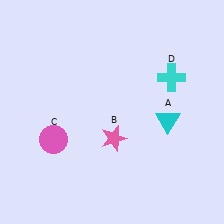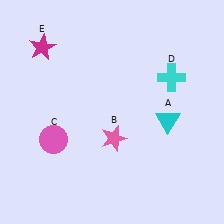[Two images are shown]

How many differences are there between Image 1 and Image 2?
There is 1 difference between the two images.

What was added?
A magenta star (E) was added in Image 2.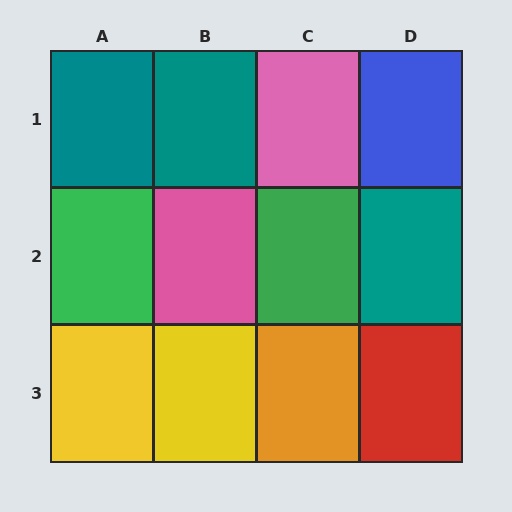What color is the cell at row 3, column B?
Yellow.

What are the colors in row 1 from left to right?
Teal, teal, pink, blue.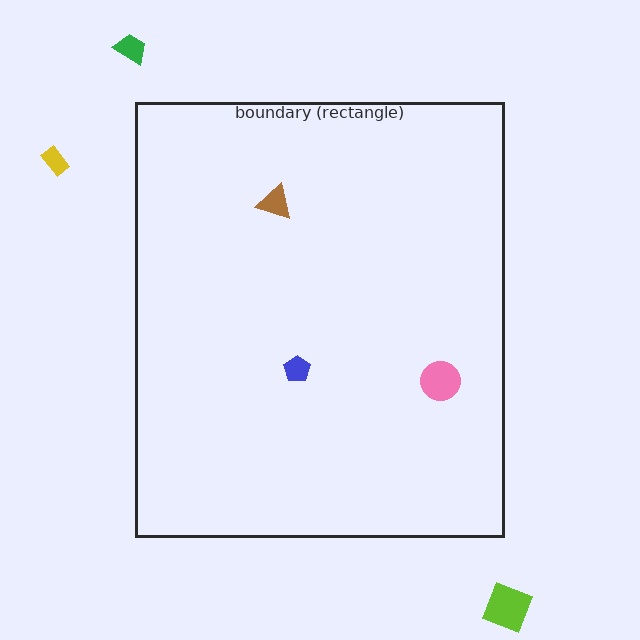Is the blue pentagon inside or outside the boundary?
Inside.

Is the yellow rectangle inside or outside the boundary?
Outside.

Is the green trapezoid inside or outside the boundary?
Outside.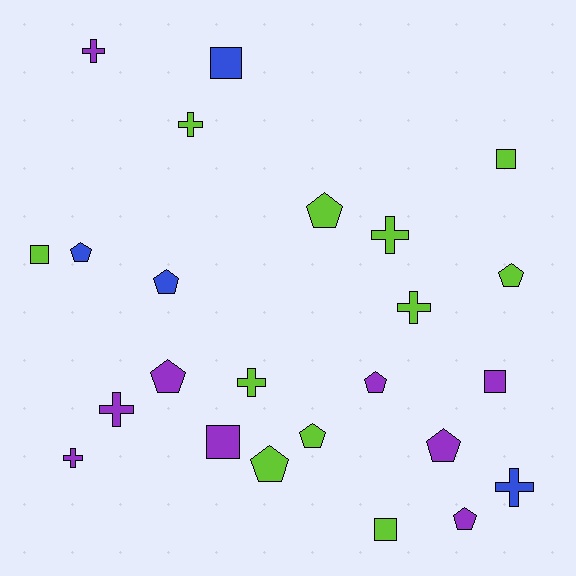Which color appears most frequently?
Lime, with 11 objects.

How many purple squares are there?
There are 2 purple squares.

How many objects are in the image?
There are 24 objects.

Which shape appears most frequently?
Pentagon, with 10 objects.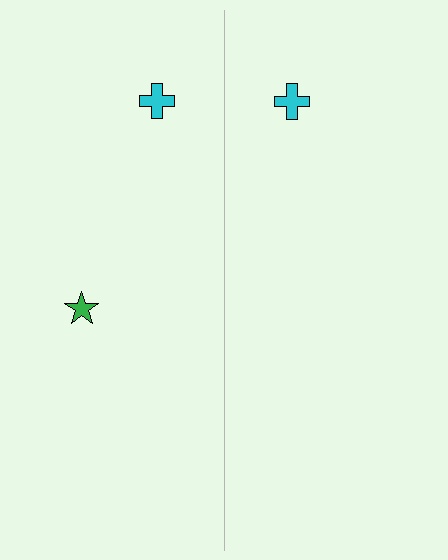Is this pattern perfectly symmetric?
No, the pattern is not perfectly symmetric. A green star is missing from the right side.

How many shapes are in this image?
There are 3 shapes in this image.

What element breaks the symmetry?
A green star is missing from the right side.